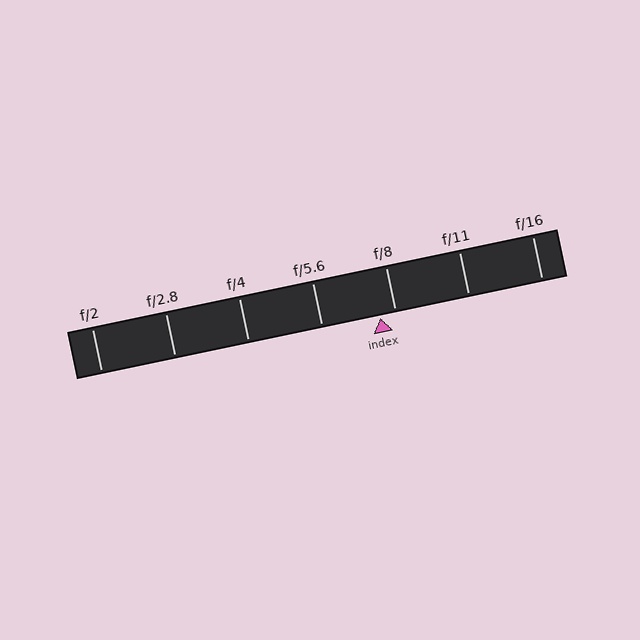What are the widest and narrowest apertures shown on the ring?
The widest aperture shown is f/2 and the narrowest is f/16.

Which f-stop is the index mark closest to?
The index mark is closest to f/8.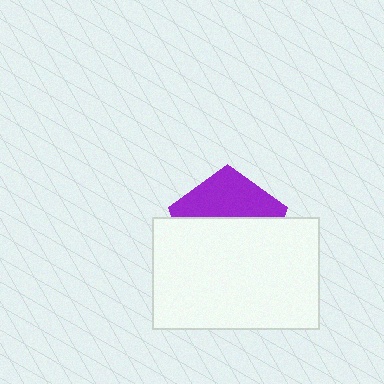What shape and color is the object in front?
The object in front is a white rectangle.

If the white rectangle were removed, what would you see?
You would see the complete purple pentagon.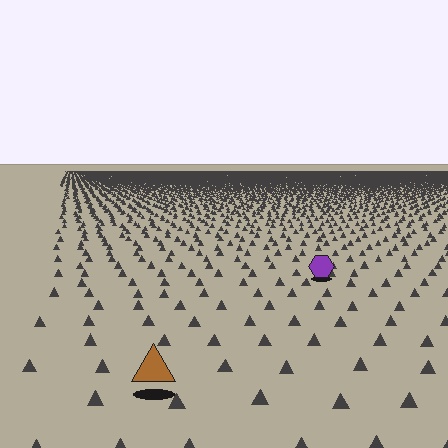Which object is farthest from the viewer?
The purple hexagon is farthest from the viewer. It appears smaller and the ground texture around it is denser.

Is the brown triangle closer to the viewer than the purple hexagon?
Yes. The brown triangle is closer — you can tell from the texture gradient: the ground texture is coarser near it.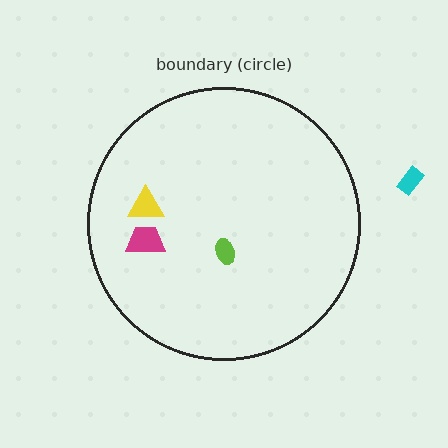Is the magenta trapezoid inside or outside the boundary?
Inside.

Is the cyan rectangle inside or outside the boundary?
Outside.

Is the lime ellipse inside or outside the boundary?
Inside.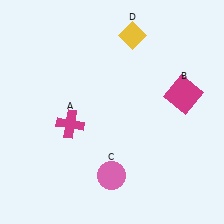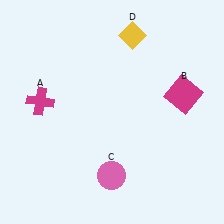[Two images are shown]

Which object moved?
The magenta cross (A) moved left.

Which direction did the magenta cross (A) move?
The magenta cross (A) moved left.